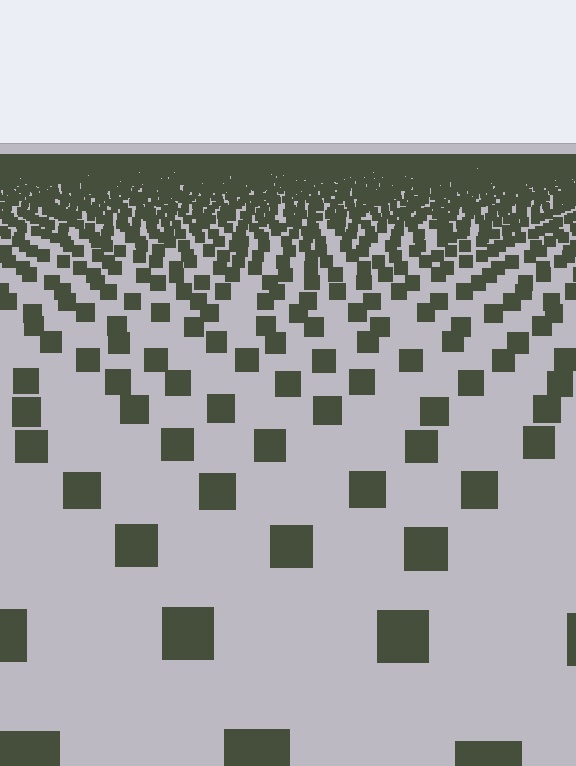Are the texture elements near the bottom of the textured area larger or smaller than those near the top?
Larger. Near the bottom, elements are closer to the viewer and appear at a bigger on-screen size.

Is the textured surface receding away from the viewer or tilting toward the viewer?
The surface is receding away from the viewer. Texture elements get smaller and denser toward the top.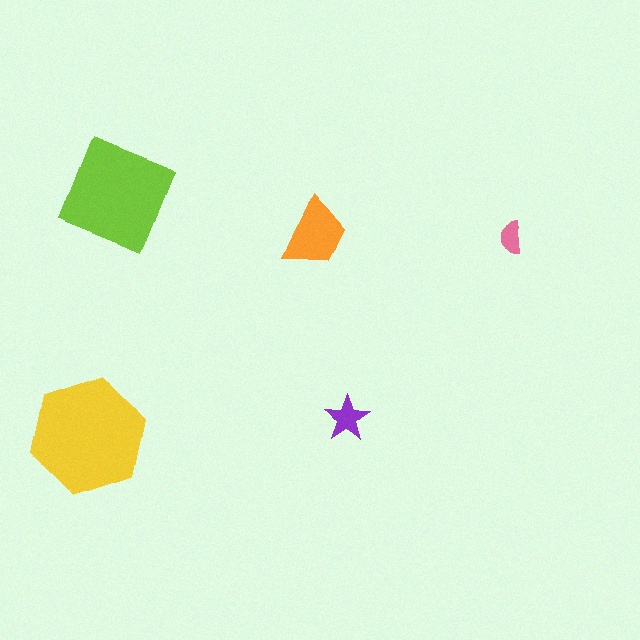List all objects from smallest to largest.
The pink semicircle, the purple star, the orange trapezoid, the lime diamond, the yellow hexagon.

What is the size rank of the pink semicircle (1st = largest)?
5th.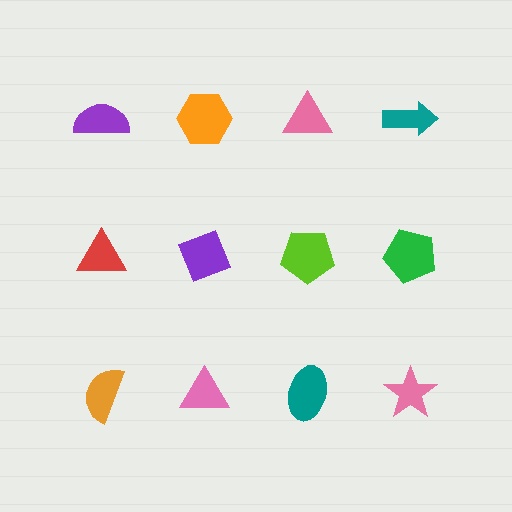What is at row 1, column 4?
A teal arrow.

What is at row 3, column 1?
An orange semicircle.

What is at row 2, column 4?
A green pentagon.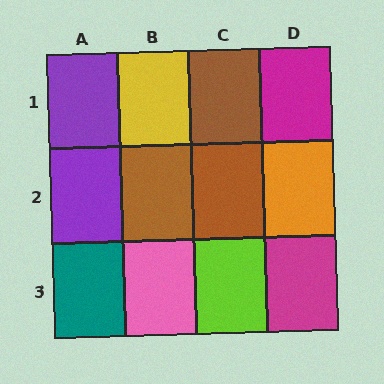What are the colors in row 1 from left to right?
Purple, yellow, brown, magenta.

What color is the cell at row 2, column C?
Brown.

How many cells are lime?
1 cell is lime.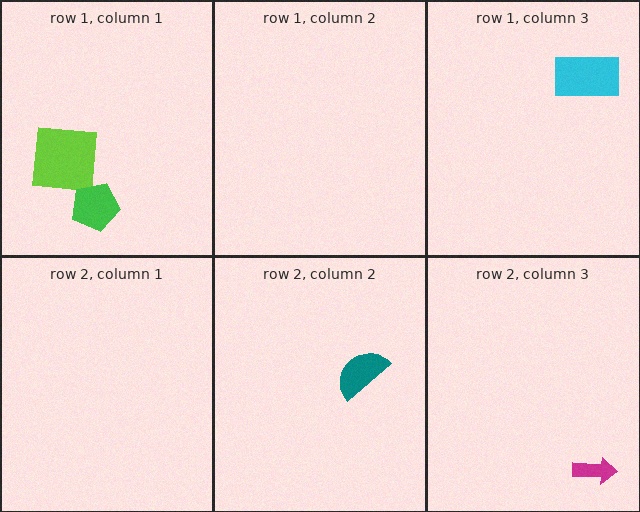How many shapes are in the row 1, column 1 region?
2.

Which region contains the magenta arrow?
The row 2, column 3 region.